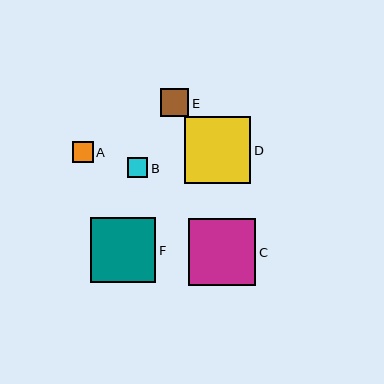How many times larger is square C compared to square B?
Square C is approximately 3.3 times the size of square B.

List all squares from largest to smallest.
From largest to smallest: C, D, F, E, A, B.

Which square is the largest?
Square C is the largest with a size of approximately 67 pixels.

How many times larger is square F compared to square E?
Square F is approximately 2.3 times the size of square E.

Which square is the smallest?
Square B is the smallest with a size of approximately 20 pixels.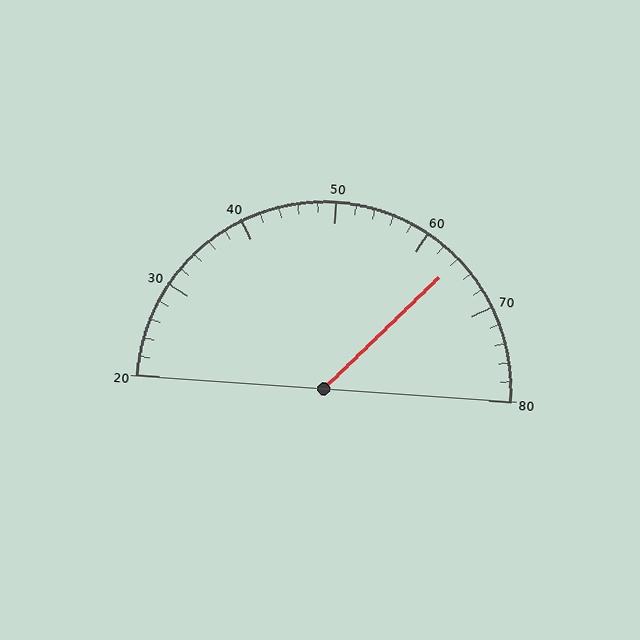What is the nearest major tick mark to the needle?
The nearest major tick mark is 60.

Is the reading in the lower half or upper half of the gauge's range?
The reading is in the upper half of the range (20 to 80).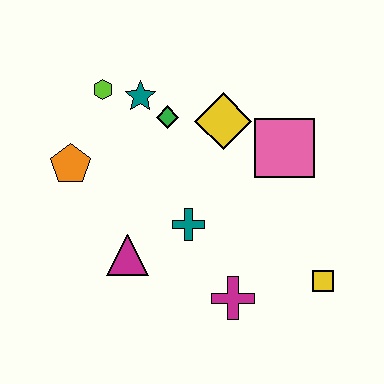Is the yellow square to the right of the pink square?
Yes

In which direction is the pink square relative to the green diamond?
The pink square is to the right of the green diamond.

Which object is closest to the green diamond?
The teal star is closest to the green diamond.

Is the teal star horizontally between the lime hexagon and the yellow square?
Yes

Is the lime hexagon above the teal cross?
Yes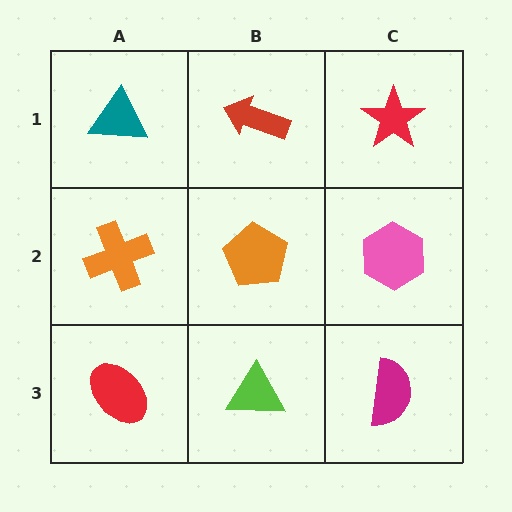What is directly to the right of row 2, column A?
An orange pentagon.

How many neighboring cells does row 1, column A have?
2.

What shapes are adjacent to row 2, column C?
A red star (row 1, column C), a magenta semicircle (row 3, column C), an orange pentagon (row 2, column B).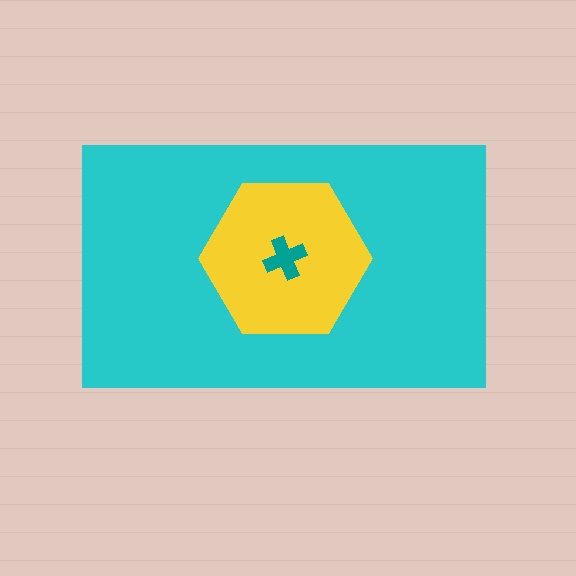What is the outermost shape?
The cyan rectangle.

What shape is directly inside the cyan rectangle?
The yellow hexagon.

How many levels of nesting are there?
3.